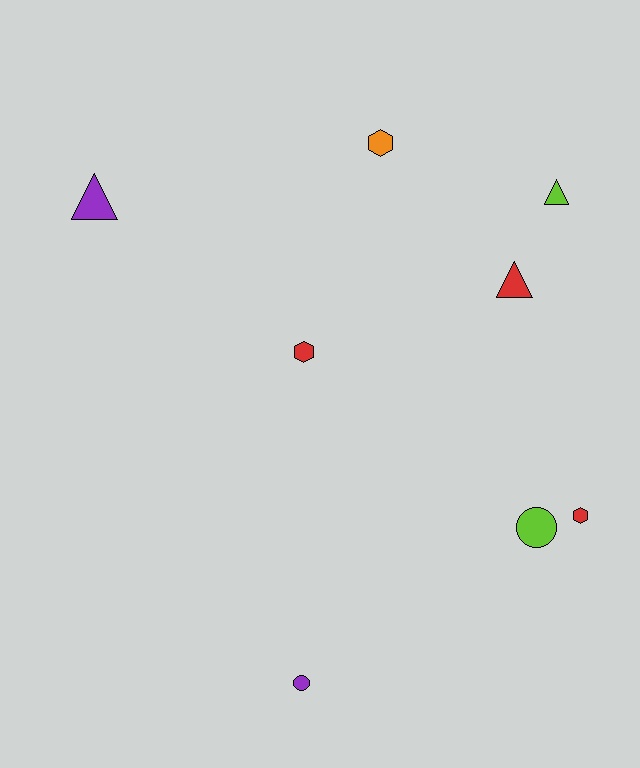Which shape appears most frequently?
Triangle, with 3 objects.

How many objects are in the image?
There are 8 objects.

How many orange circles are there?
There are no orange circles.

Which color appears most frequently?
Red, with 3 objects.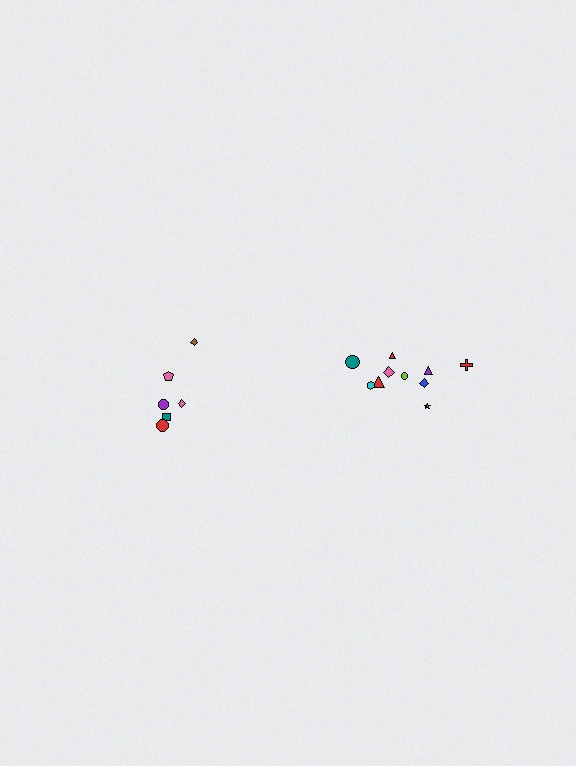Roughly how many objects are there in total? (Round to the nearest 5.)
Roughly 15 objects in total.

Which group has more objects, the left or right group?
The right group.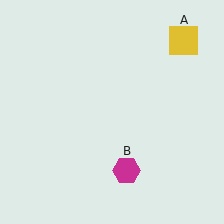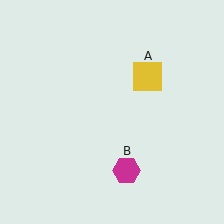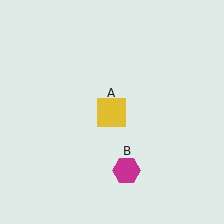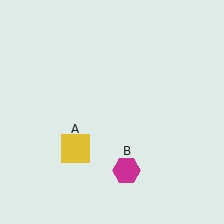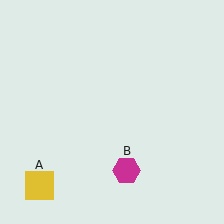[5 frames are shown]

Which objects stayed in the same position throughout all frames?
Magenta hexagon (object B) remained stationary.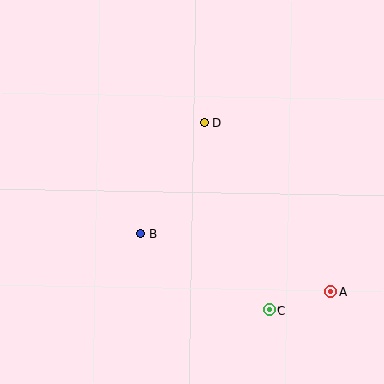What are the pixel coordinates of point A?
Point A is at (331, 291).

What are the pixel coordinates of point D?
Point D is at (205, 123).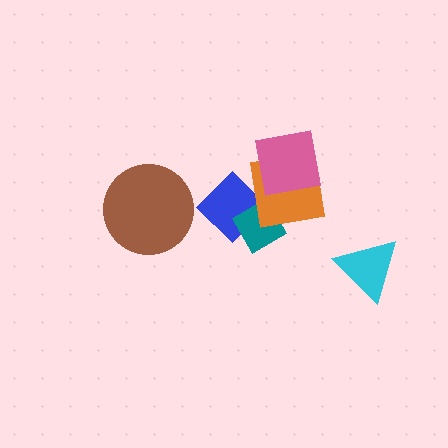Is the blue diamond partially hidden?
Yes, it is partially covered by another shape.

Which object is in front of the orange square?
The pink square is in front of the orange square.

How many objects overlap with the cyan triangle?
0 objects overlap with the cyan triangle.